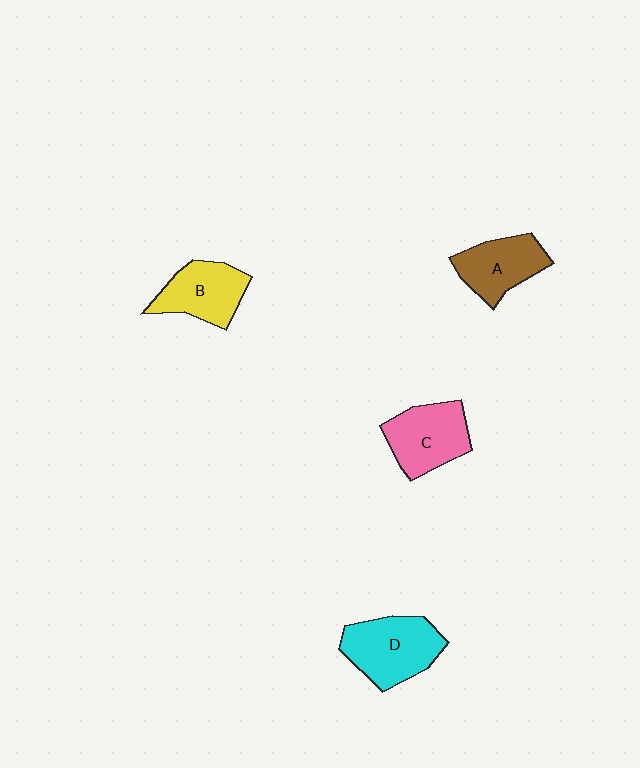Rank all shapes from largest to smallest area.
From largest to smallest: D (cyan), C (pink), B (yellow), A (brown).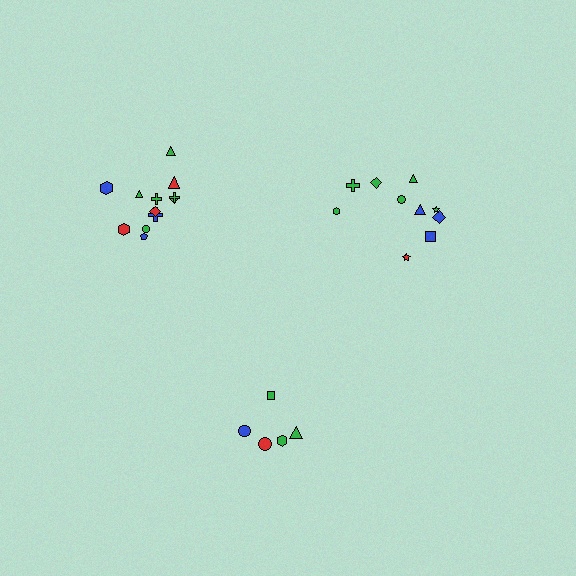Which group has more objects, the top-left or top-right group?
The top-left group.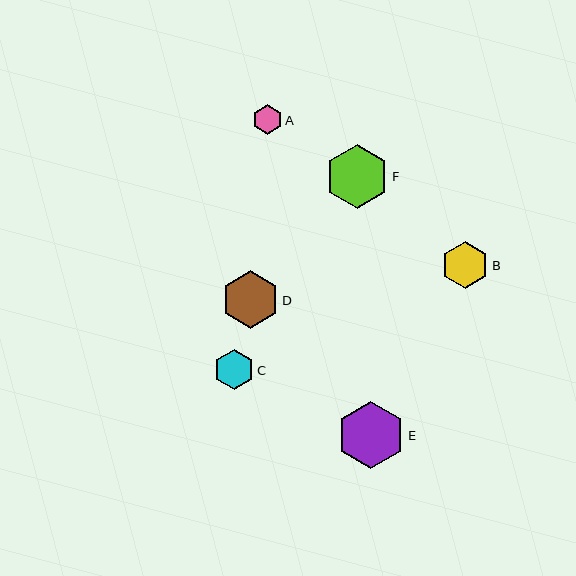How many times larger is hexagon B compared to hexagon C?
Hexagon B is approximately 1.2 times the size of hexagon C.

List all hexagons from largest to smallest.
From largest to smallest: E, F, D, B, C, A.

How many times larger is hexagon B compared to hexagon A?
Hexagon B is approximately 1.6 times the size of hexagon A.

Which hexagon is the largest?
Hexagon E is the largest with a size of approximately 67 pixels.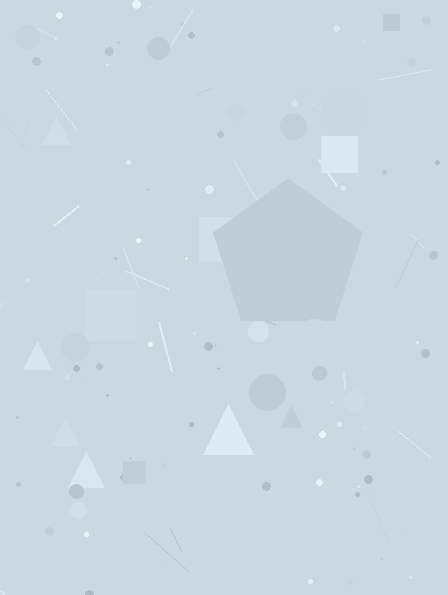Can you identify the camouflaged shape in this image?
The camouflaged shape is a pentagon.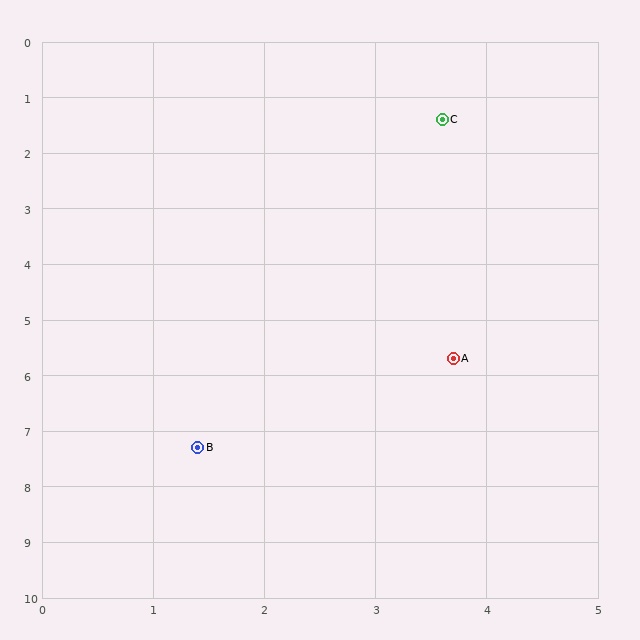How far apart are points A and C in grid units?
Points A and C are about 4.3 grid units apart.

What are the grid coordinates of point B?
Point B is at approximately (1.4, 7.3).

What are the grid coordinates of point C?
Point C is at approximately (3.6, 1.4).